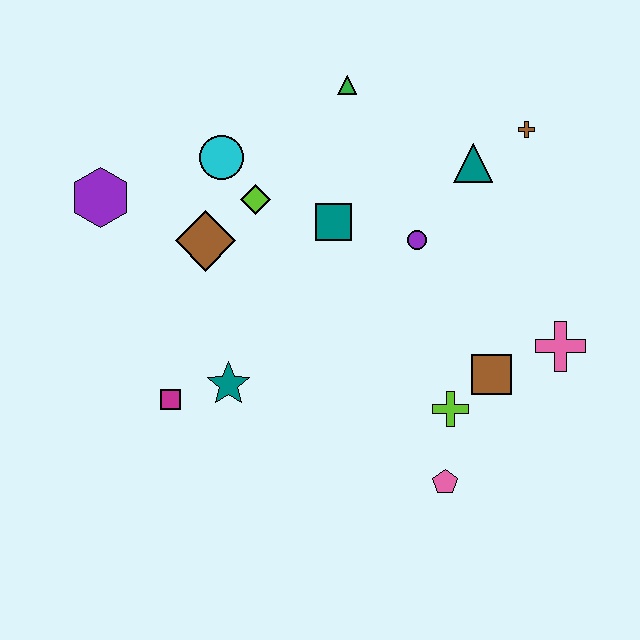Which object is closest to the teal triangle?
The brown cross is closest to the teal triangle.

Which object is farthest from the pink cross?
The purple hexagon is farthest from the pink cross.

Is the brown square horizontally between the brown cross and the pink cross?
No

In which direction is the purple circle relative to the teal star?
The purple circle is to the right of the teal star.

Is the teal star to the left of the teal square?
Yes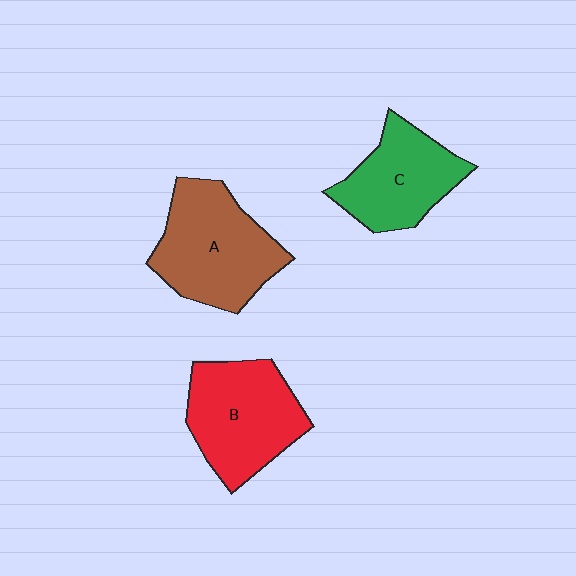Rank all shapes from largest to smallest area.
From largest to smallest: A (brown), B (red), C (green).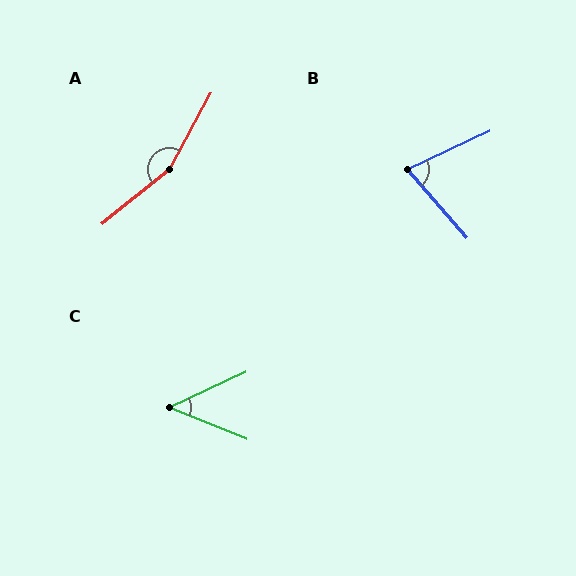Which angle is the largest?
A, at approximately 157 degrees.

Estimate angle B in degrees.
Approximately 74 degrees.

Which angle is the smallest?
C, at approximately 47 degrees.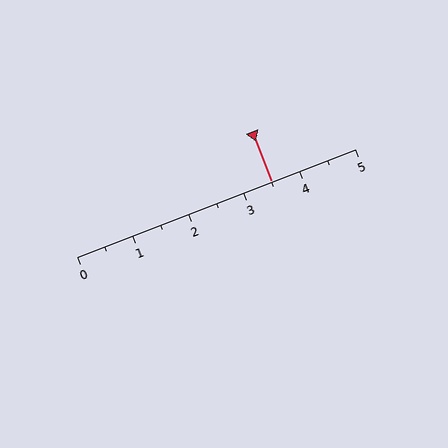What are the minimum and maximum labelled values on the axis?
The axis runs from 0 to 5.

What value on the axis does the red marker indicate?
The marker indicates approximately 3.5.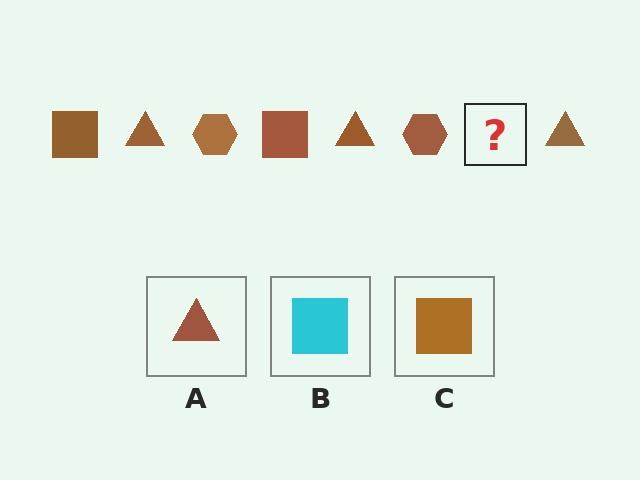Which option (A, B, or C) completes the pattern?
C.